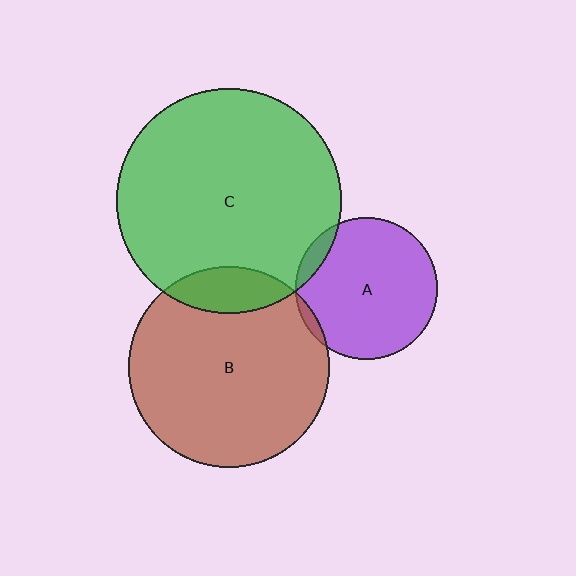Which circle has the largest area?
Circle C (green).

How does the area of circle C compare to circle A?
Approximately 2.5 times.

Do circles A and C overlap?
Yes.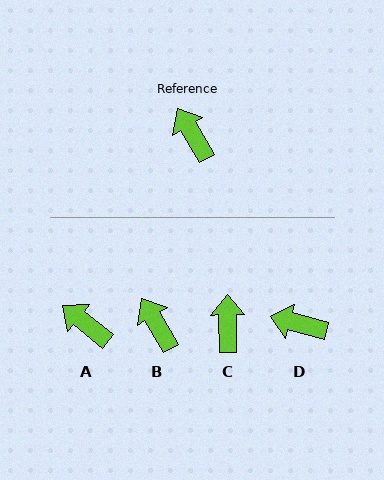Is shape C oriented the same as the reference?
No, it is off by about 30 degrees.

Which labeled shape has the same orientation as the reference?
B.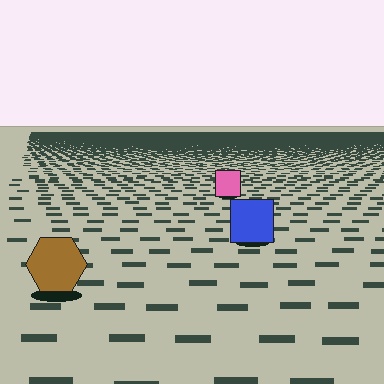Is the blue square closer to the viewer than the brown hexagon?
No. The brown hexagon is closer — you can tell from the texture gradient: the ground texture is coarser near it.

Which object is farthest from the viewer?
The pink square is farthest from the viewer. It appears smaller and the ground texture around it is denser.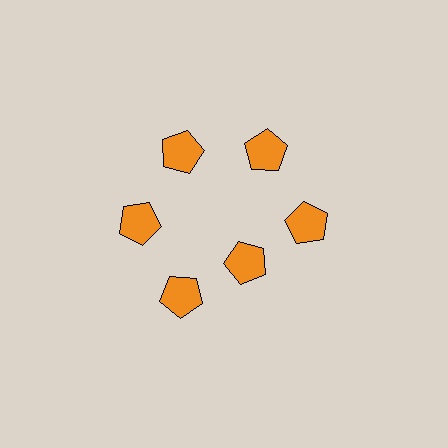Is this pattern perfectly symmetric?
No. The 6 orange pentagons are arranged in a ring, but one element near the 5 o'clock position is pulled inward toward the center, breaking the 6-fold rotational symmetry.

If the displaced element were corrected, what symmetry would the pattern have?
It would have 6-fold rotational symmetry — the pattern would map onto itself every 60 degrees.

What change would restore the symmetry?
The symmetry would be restored by moving it outward, back onto the ring so that all 6 pentagons sit at equal angles and equal distance from the center.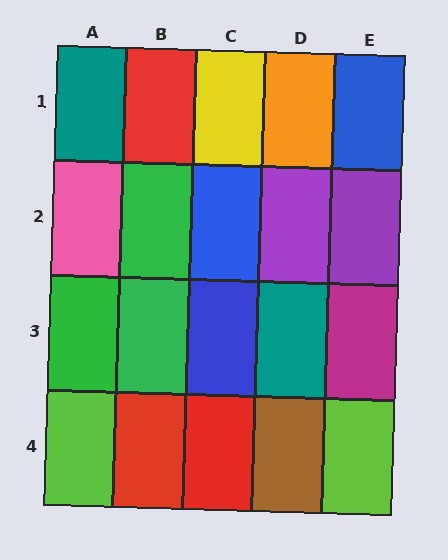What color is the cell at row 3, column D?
Teal.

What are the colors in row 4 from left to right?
Lime, red, red, brown, lime.